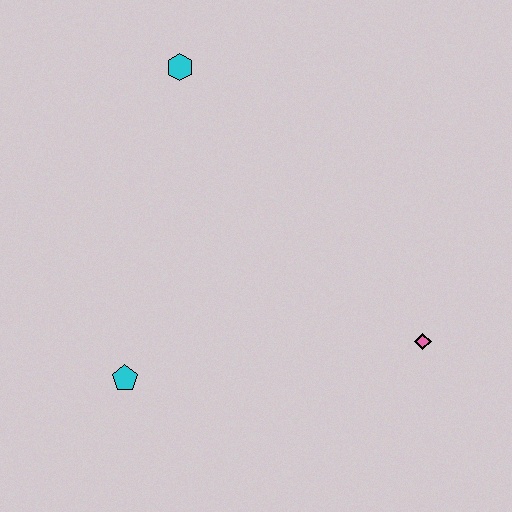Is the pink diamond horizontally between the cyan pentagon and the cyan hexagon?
No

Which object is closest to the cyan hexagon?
The cyan pentagon is closest to the cyan hexagon.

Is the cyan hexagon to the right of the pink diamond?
No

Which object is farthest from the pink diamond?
The cyan hexagon is farthest from the pink diamond.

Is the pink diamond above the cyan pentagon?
Yes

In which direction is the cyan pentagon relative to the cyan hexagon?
The cyan pentagon is below the cyan hexagon.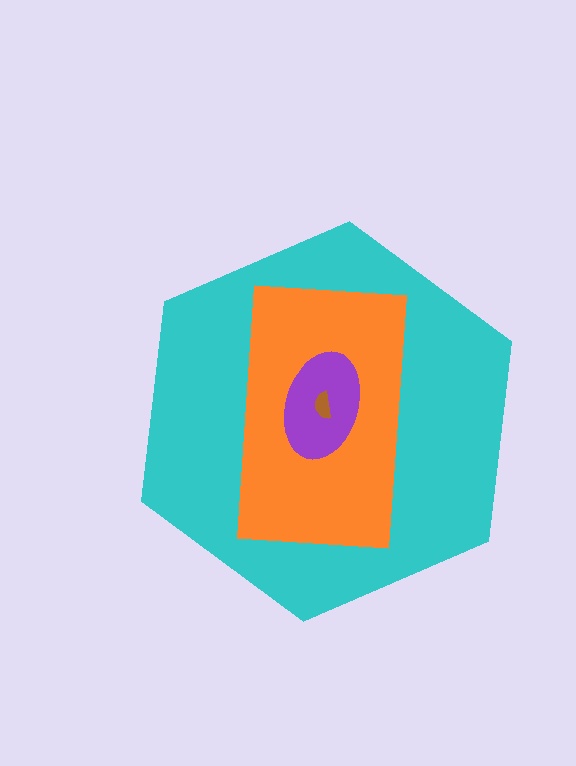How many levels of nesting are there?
4.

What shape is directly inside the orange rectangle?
The purple ellipse.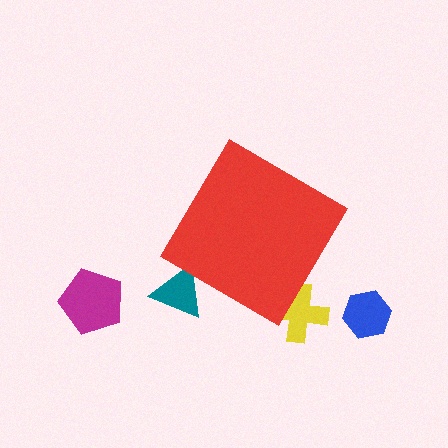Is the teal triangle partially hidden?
Yes, the teal triangle is partially hidden behind the red diamond.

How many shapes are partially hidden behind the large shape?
2 shapes are partially hidden.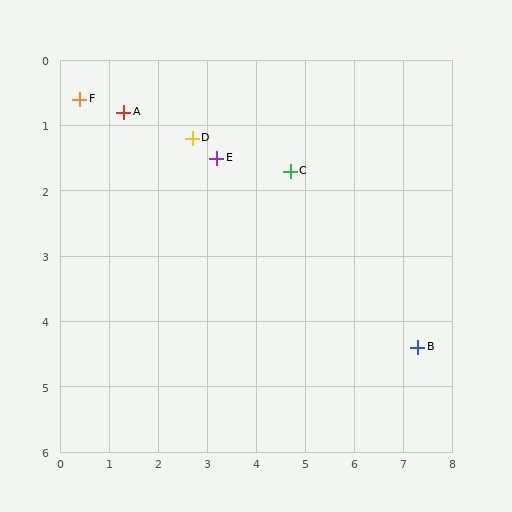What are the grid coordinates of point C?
Point C is at approximately (4.7, 1.7).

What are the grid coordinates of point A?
Point A is at approximately (1.3, 0.8).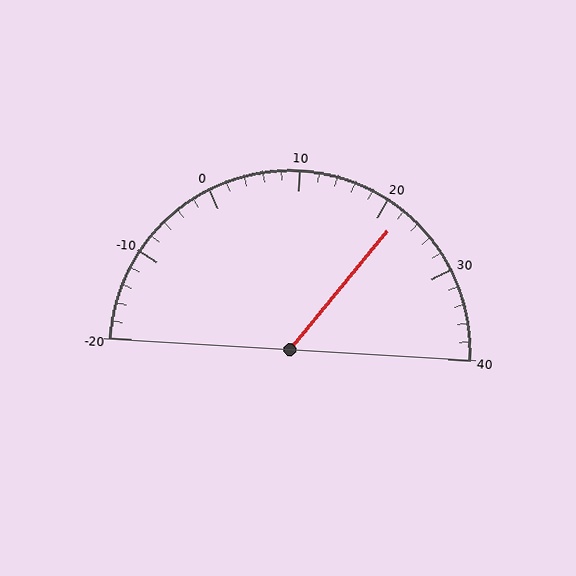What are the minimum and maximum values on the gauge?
The gauge ranges from -20 to 40.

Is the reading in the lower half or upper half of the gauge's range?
The reading is in the upper half of the range (-20 to 40).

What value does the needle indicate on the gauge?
The needle indicates approximately 22.